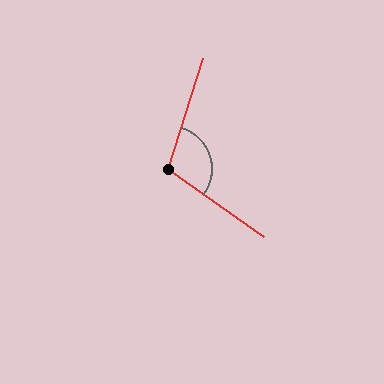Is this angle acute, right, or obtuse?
It is obtuse.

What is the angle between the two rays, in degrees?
Approximately 108 degrees.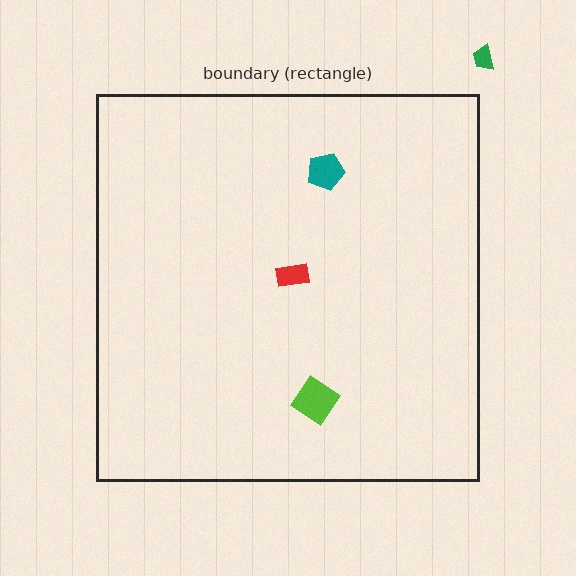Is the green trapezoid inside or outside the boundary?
Outside.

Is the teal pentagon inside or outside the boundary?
Inside.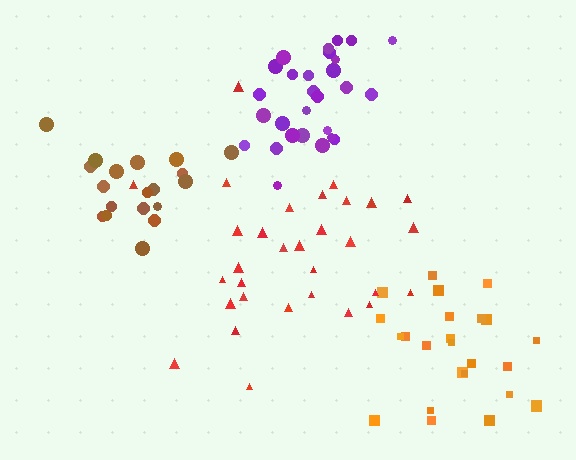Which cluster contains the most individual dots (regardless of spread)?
Red (31).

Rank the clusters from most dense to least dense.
purple, brown, red, orange.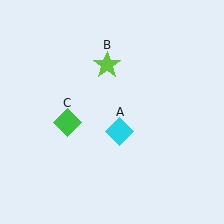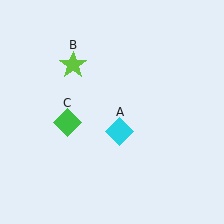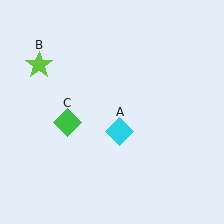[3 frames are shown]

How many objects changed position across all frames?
1 object changed position: lime star (object B).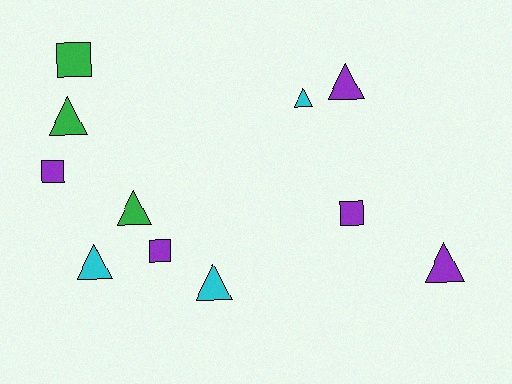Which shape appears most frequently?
Triangle, with 7 objects.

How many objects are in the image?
There are 11 objects.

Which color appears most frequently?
Purple, with 5 objects.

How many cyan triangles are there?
There are 3 cyan triangles.